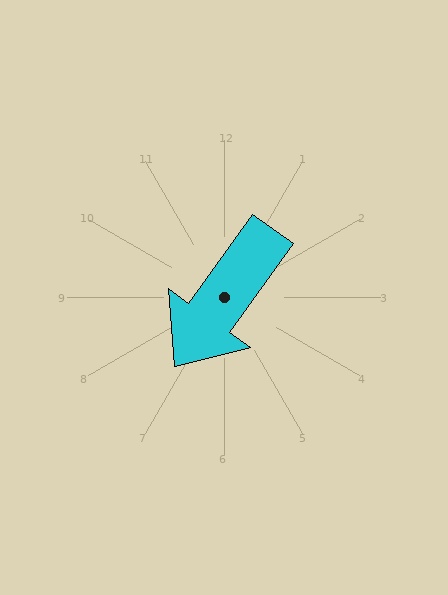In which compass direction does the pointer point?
Southwest.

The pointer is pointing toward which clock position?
Roughly 7 o'clock.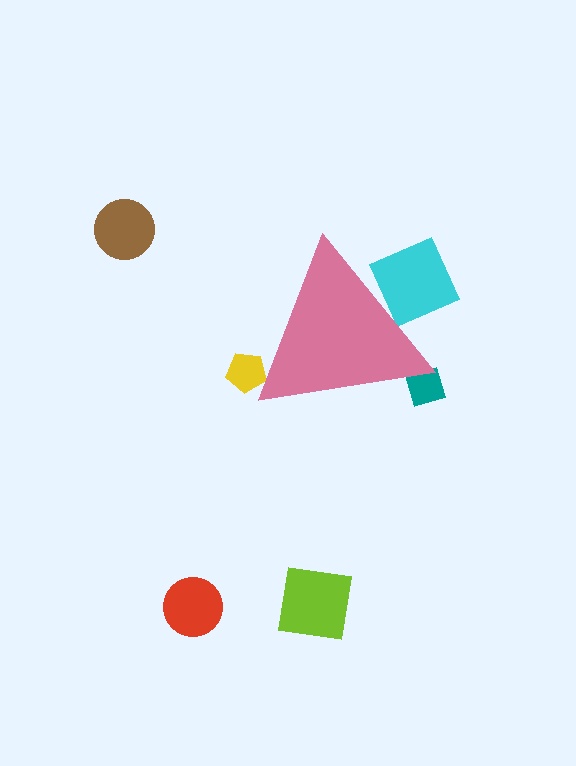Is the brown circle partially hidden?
No, the brown circle is fully visible.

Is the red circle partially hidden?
No, the red circle is fully visible.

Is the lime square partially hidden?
No, the lime square is fully visible.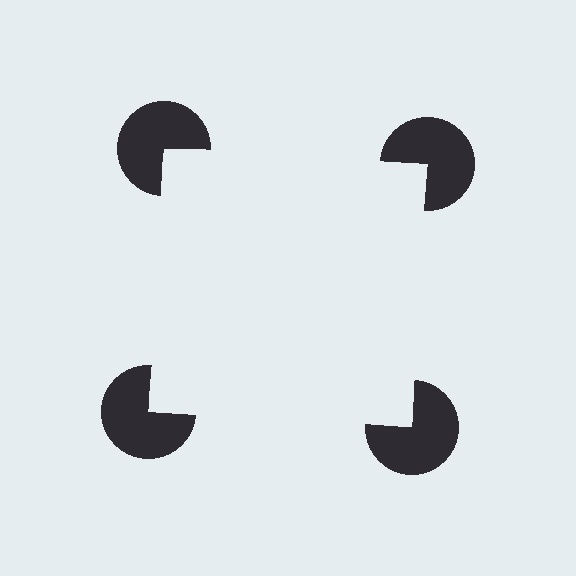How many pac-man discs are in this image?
There are 4 — one at each vertex of the illusory square.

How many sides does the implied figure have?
4 sides.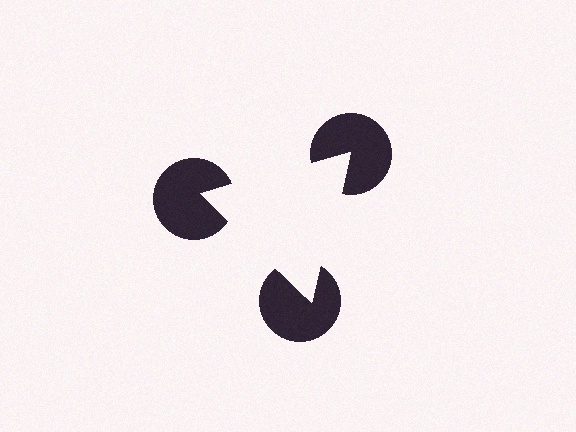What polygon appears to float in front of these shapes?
An illusory triangle — its edges are inferred from the aligned wedge cuts in the pac-man discs, not physically drawn.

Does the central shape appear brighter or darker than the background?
It typically appears slightly brighter than the background, even though no actual brightness change is drawn.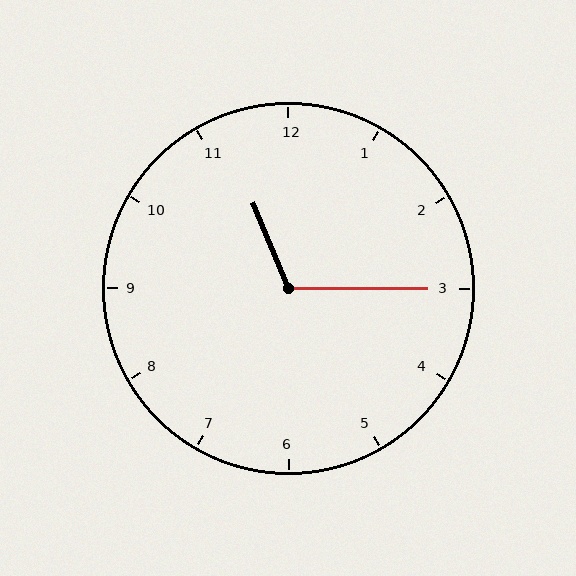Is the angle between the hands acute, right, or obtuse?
It is obtuse.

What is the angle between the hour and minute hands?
Approximately 112 degrees.